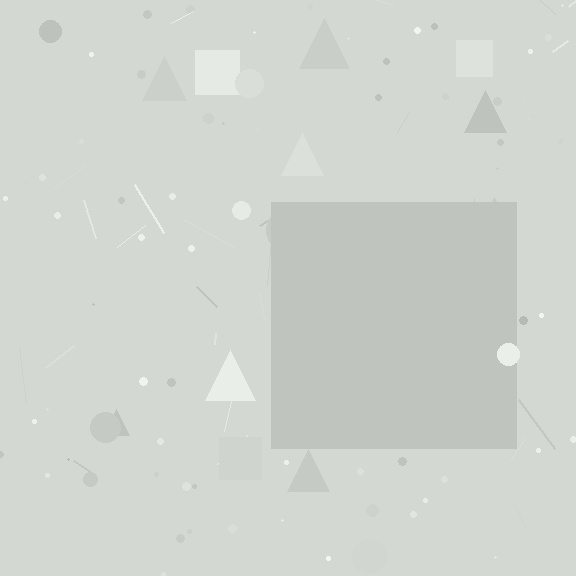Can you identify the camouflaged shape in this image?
The camouflaged shape is a square.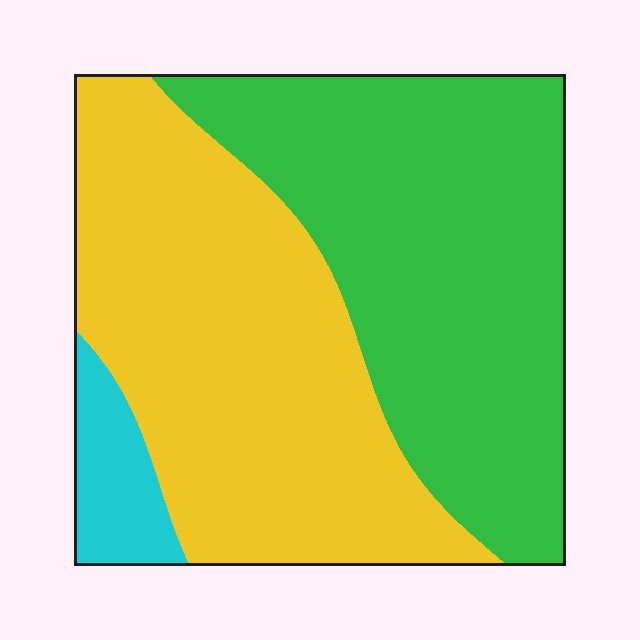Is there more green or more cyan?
Green.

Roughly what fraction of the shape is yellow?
Yellow takes up about one half (1/2) of the shape.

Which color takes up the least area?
Cyan, at roughly 5%.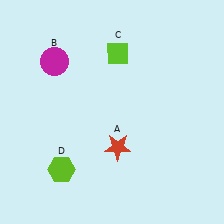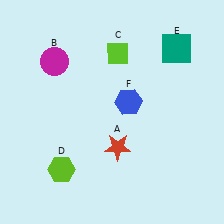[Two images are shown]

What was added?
A teal square (E), a blue hexagon (F) were added in Image 2.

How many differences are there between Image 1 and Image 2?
There are 2 differences between the two images.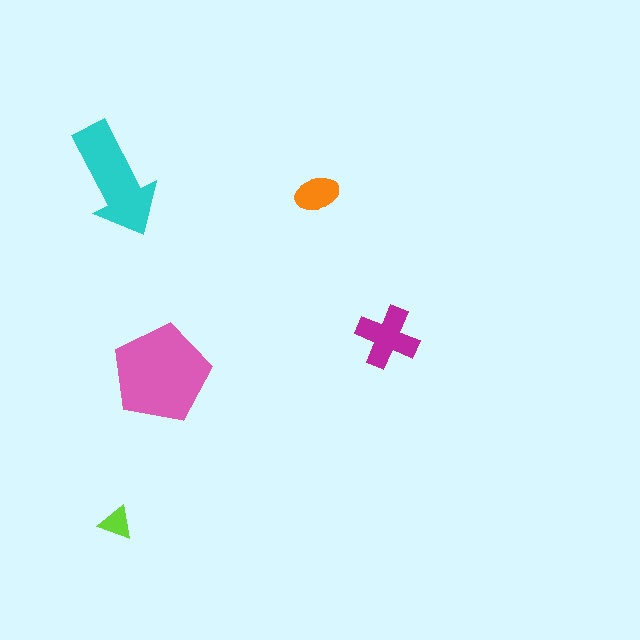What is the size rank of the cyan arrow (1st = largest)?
2nd.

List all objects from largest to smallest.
The pink pentagon, the cyan arrow, the magenta cross, the orange ellipse, the lime triangle.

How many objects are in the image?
There are 5 objects in the image.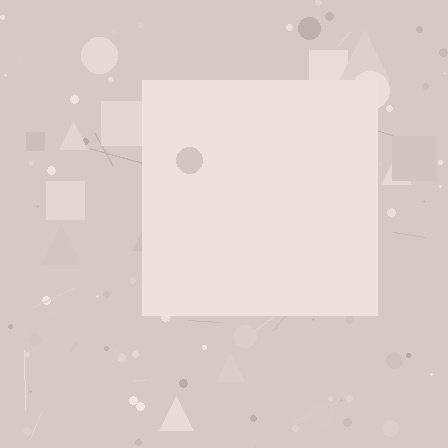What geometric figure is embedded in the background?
A square is embedded in the background.